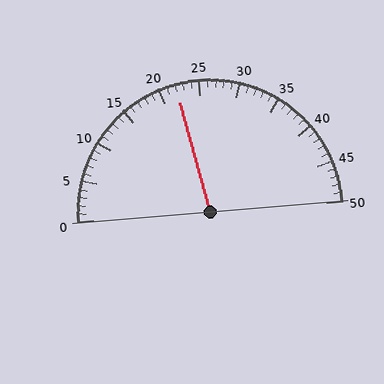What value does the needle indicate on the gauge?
The needle indicates approximately 22.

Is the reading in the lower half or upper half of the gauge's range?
The reading is in the lower half of the range (0 to 50).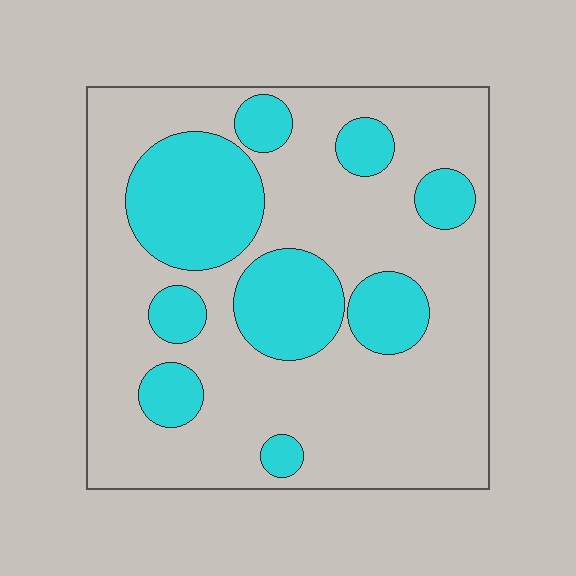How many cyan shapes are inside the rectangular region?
9.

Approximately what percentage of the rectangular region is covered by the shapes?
Approximately 30%.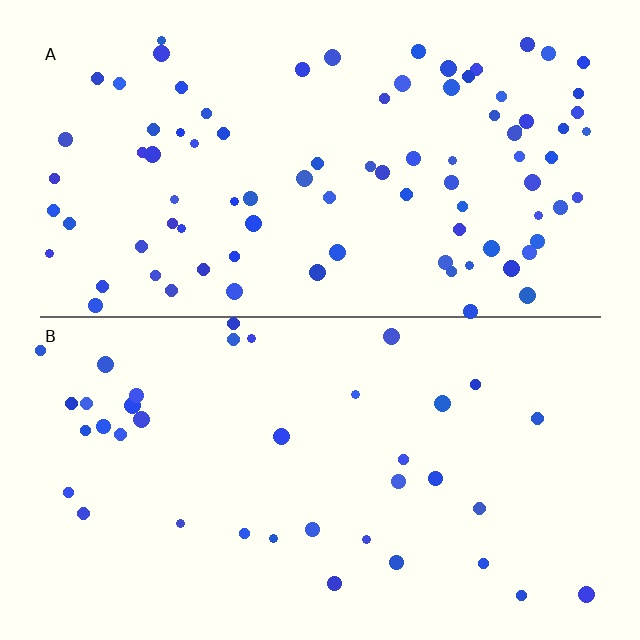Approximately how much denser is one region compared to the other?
Approximately 2.3× — region A over region B.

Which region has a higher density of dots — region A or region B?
A (the top).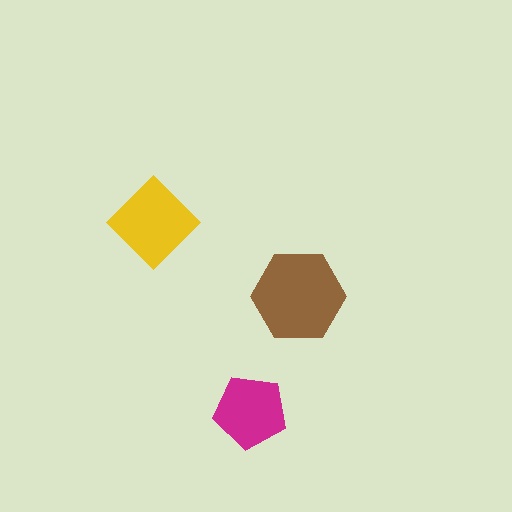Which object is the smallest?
The magenta pentagon.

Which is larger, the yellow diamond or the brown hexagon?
The brown hexagon.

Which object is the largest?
The brown hexagon.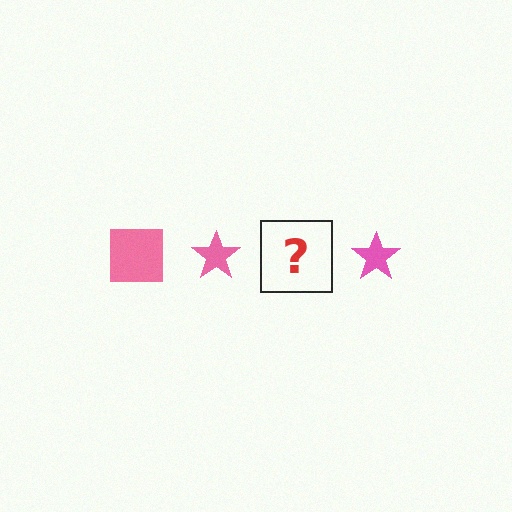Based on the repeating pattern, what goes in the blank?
The blank should be a pink square.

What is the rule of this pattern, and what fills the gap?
The rule is that the pattern cycles through square, star shapes in pink. The gap should be filled with a pink square.